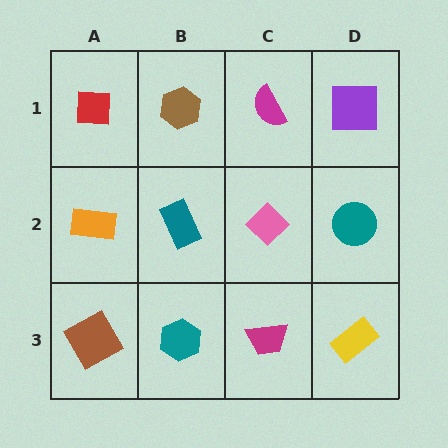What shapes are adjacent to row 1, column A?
An orange rectangle (row 2, column A), a brown hexagon (row 1, column B).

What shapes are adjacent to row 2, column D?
A purple square (row 1, column D), a yellow rectangle (row 3, column D), a pink diamond (row 2, column C).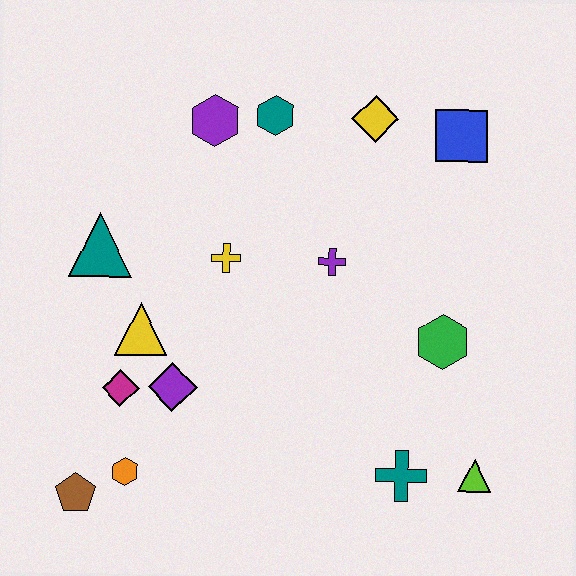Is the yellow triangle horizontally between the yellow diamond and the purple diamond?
No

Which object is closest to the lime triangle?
The teal cross is closest to the lime triangle.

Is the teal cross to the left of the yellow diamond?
No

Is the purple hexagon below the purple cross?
No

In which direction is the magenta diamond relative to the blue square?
The magenta diamond is to the left of the blue square.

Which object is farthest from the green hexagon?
The brown pentagon is farthest from the green hexagon.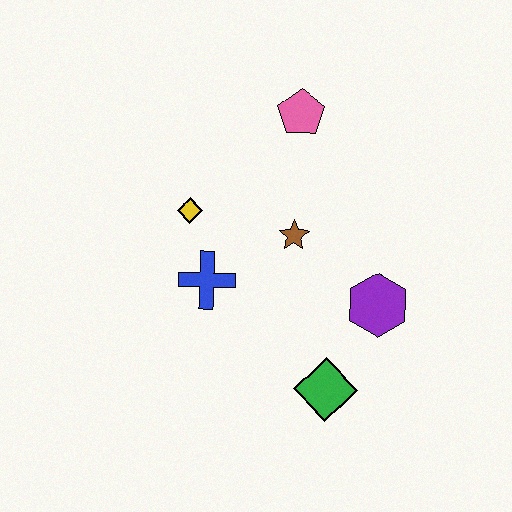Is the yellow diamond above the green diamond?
Yes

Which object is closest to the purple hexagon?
The green diamond is closest to the purple hexagon.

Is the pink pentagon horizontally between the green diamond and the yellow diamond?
Yes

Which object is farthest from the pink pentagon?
The green diamond is farthest from the pink pentagon.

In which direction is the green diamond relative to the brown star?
The green diamond is below the brown star.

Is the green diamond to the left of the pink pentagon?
No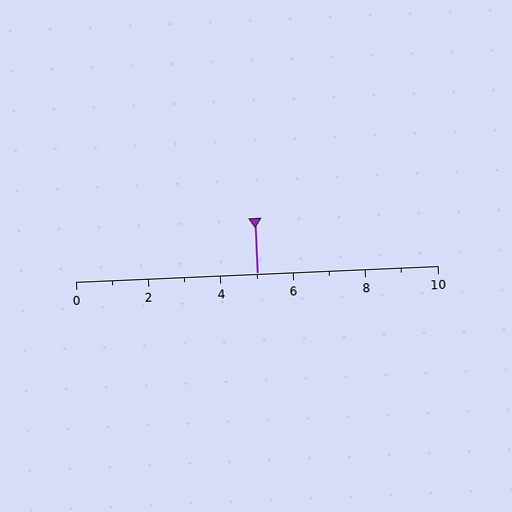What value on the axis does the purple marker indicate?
The marker indicates approximately 5.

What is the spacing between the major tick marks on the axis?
The major ticks are spaced 2 apart.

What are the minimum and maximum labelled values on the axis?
The axis runs from 0 to 10.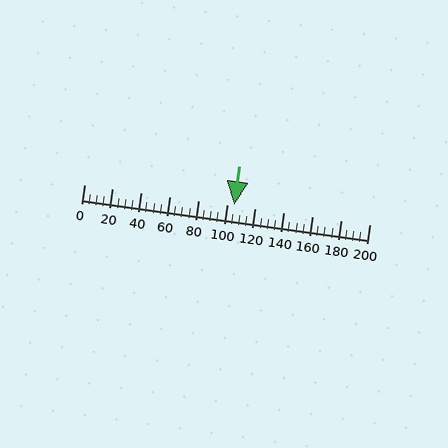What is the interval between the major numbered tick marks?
The major tick marks are spaced 20 units apart.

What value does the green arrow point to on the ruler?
The green arrow points to approximately 105.